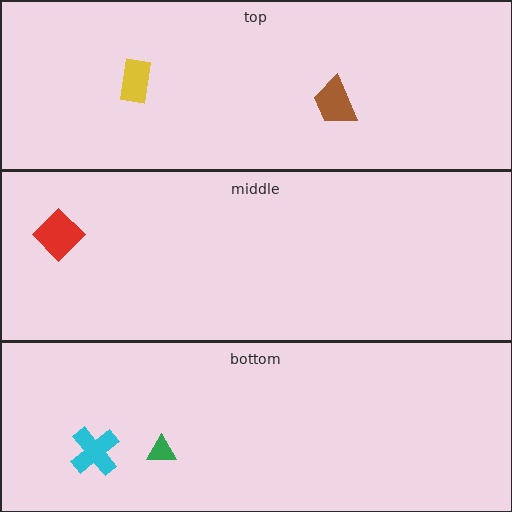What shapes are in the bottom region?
The cyan cross, the green triangle.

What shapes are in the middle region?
The red diamond.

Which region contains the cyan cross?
The bottom region.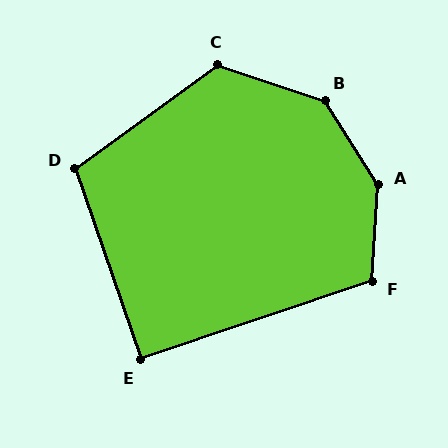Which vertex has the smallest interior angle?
E, at approximately 91 degrees.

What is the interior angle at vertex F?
Approximately 112 degrees (obtuse).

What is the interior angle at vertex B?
Approximately 141 degrees (obtuse).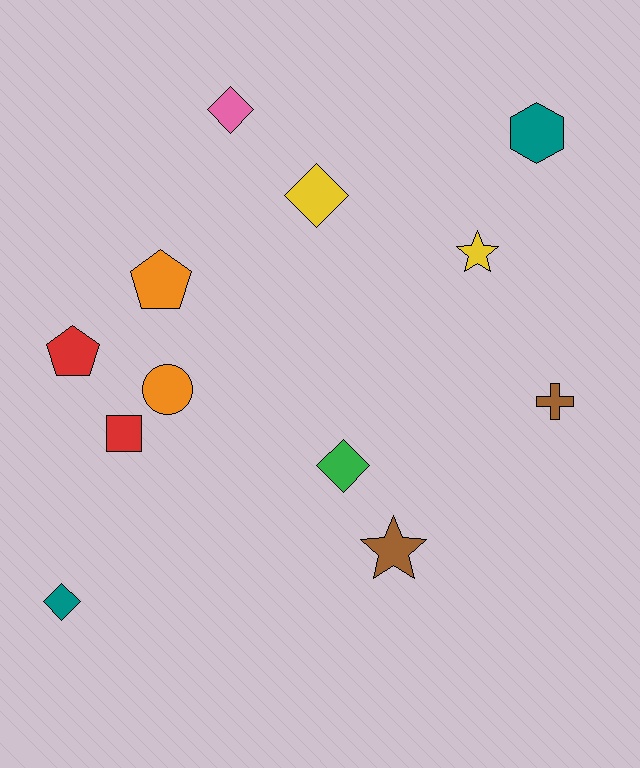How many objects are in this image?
There are 12 objects.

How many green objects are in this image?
There is 1 green object.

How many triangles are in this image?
There are no triangles.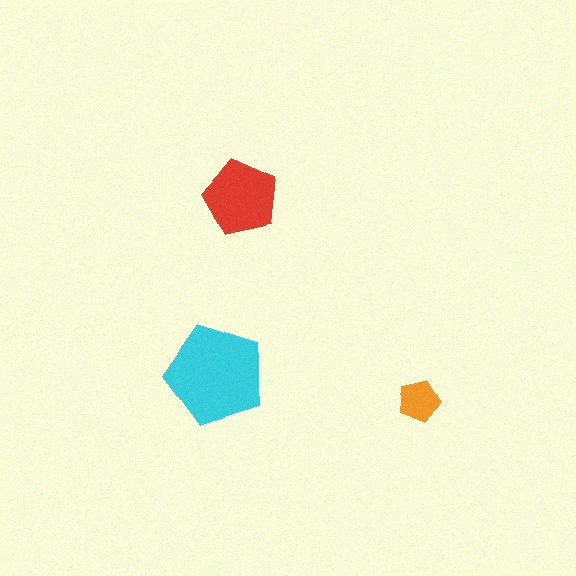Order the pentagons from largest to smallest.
the cyan one, the red one, the orange one.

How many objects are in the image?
There are 3 objects in the image.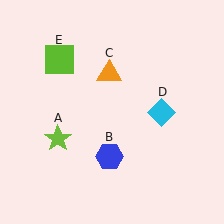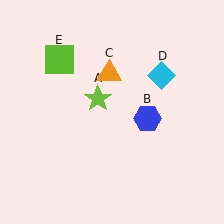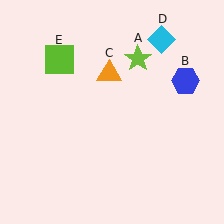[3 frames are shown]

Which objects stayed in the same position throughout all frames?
Orange triangle (object C) and lime square (object E) remained stationary.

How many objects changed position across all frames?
3 objects changed position: lime star (object A), blue hexagon (object B), cyan diamond (object D).